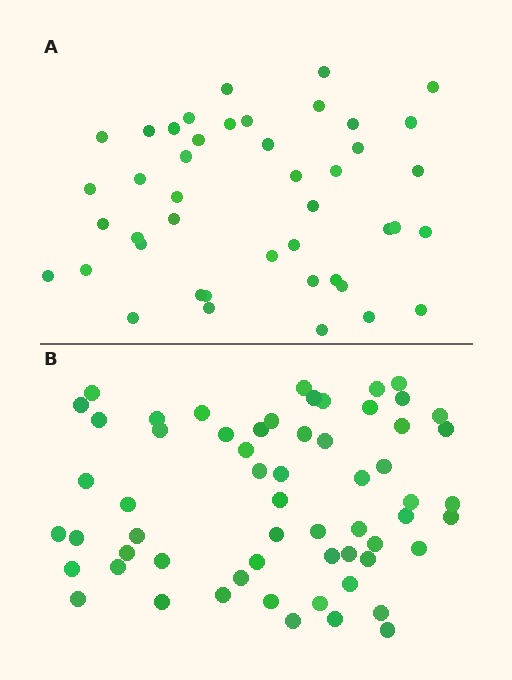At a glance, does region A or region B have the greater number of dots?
Region B (the bottom region) has more dots.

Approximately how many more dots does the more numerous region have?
Region B has approximately 15 more dots than region A.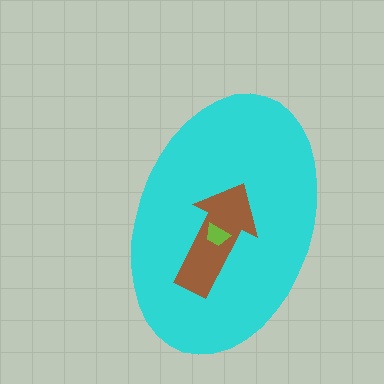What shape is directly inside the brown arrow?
The lime trapezoid.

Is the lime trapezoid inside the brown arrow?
Yes.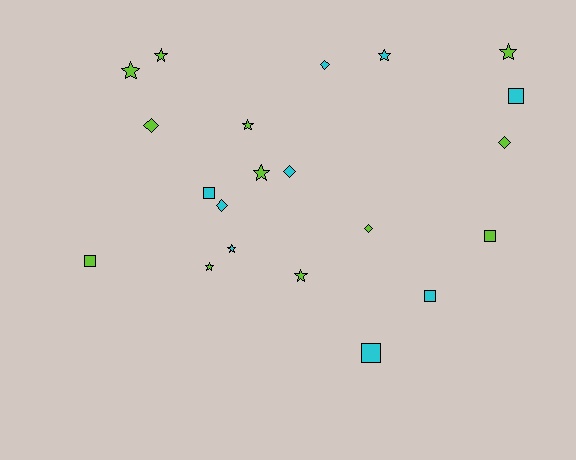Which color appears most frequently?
Lime, with 12 objects.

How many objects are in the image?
There are 21 objects.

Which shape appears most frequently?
Star, with 9 objects.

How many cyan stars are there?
There are 2 cyan stars.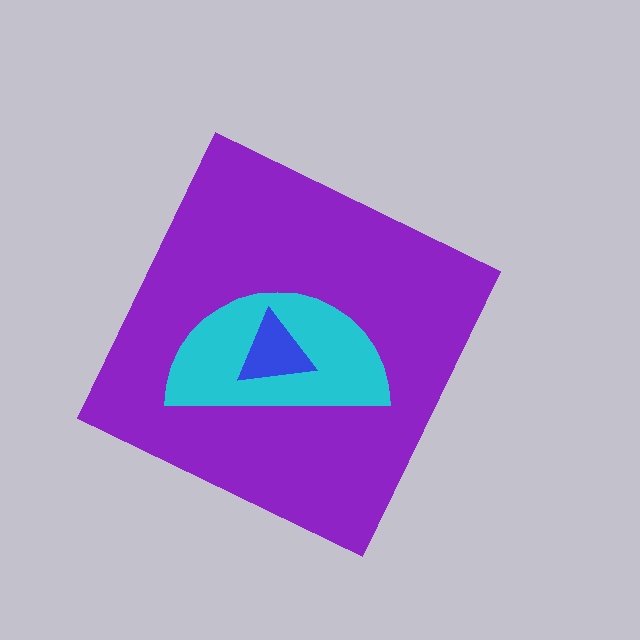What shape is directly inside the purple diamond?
The cyan semicircle.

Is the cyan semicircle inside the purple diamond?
Yes.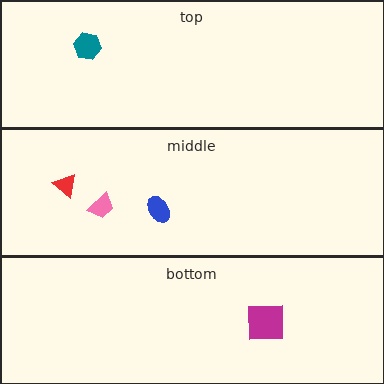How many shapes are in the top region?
1.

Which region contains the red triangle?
The middle region.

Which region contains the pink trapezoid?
The middle region.